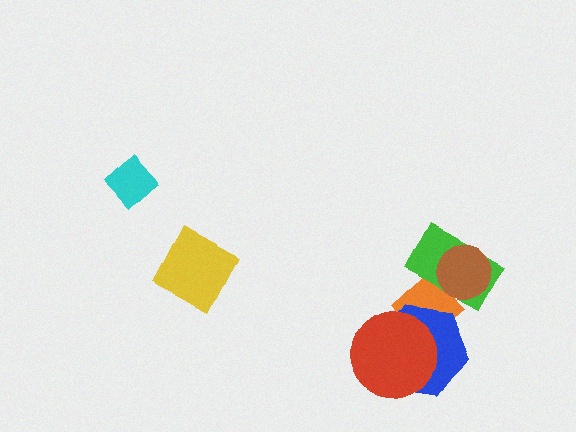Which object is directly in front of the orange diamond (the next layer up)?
The green rectangle is directly in front of the orange diamond.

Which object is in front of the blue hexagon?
The red circle is in front of the blue hexagon.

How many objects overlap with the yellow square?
0 objects overlap with the yellow square.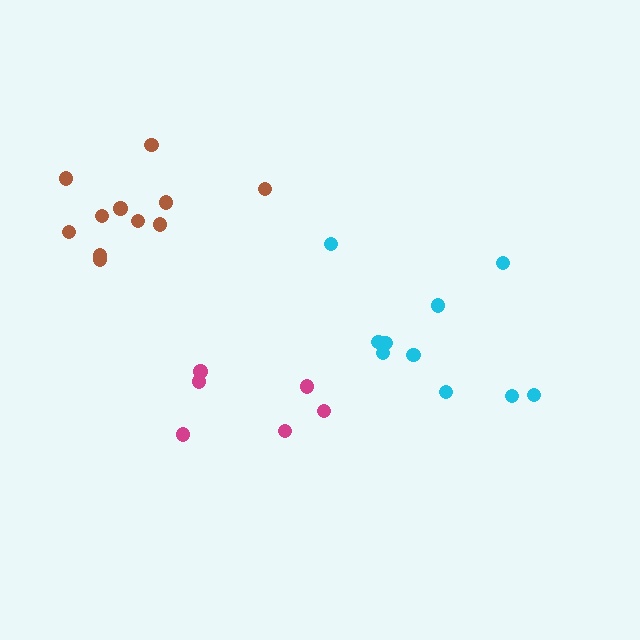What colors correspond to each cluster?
The clusters are colored: cyan, brown, magenta.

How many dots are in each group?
Group 1: 10 dots, Group 2: 11 dots, Group 3: 6 dots (27 total).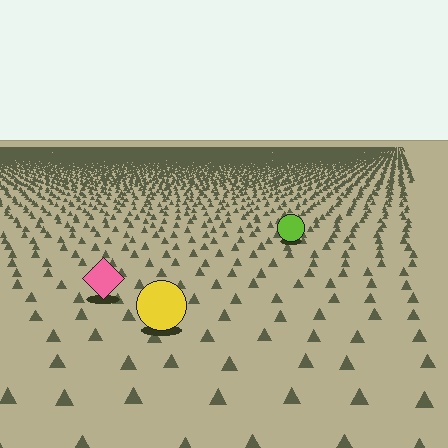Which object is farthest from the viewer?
The lime circle is farthest from the viewer. It appears smaller and the ground texture around it is denser.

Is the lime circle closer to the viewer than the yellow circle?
No. The yellow circle is closer — you can tell from the texture gradient: the ground texture is coarser near it.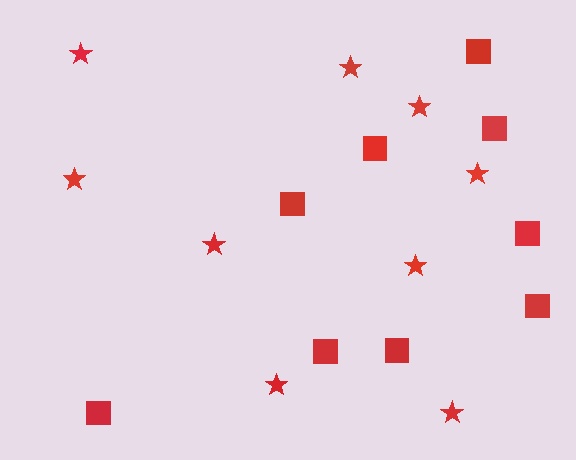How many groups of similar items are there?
There are 2 groups: one group of squares (9) and one group of stars (9).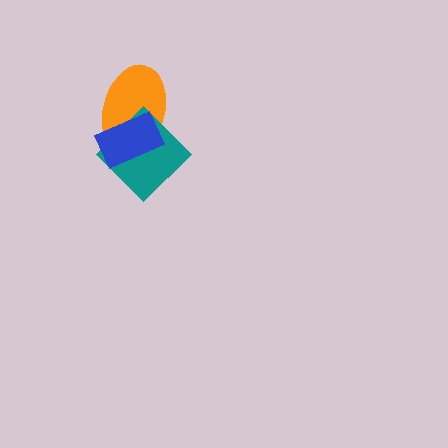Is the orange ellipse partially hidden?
Yes, it is partially covered by another shape.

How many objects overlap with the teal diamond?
2 objects overlap with the teal diamond.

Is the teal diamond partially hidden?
Yes, it is partially covered by another shape.